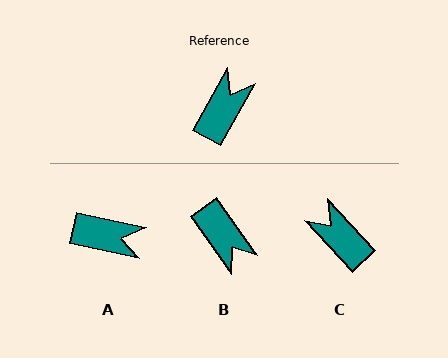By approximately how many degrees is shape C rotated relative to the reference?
Approximately 72 degrees counter-clockwise.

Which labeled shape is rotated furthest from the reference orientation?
B, about 116 degrees away.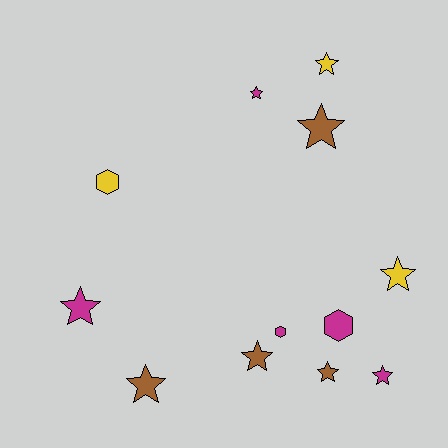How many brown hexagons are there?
There are no brown hexagons.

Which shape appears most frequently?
Star, with 9 objects.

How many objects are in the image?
There are 12 objects.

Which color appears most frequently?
Magenta, with 5 objects.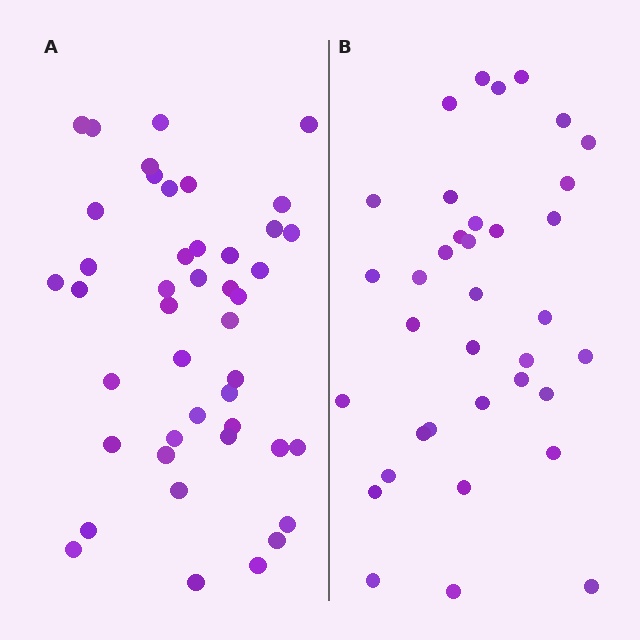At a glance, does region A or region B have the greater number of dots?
Region A (the left region) has more dots.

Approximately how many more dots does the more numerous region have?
Region A has roughly 8 or so more dots than region B.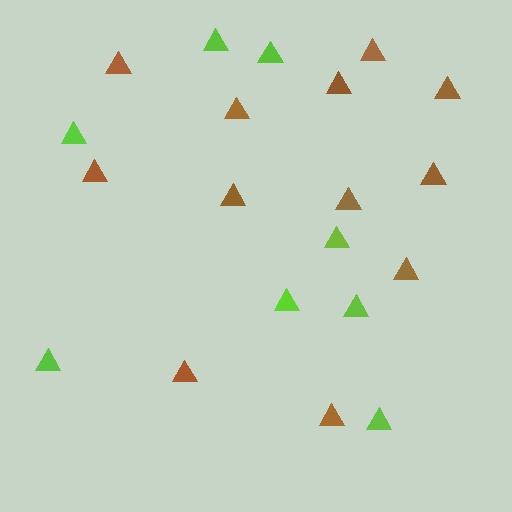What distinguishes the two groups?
There are 2 groups: one group of brown triangles (12) and one group of lime triangles (8).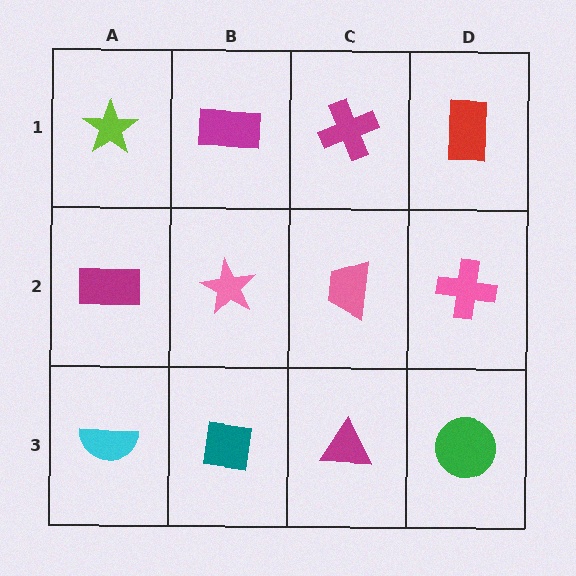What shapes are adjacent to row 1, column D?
A pink cross (row 2, column D), a magenta cross (row 1, column C).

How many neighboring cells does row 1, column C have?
3.